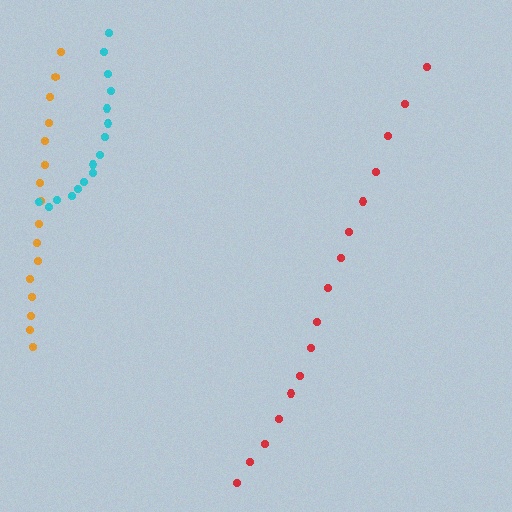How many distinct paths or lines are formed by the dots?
There are 3 distinct paths.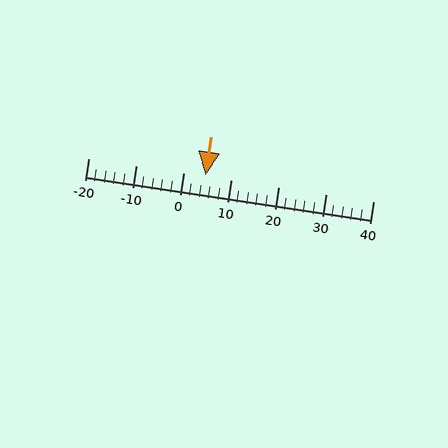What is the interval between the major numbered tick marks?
The major tick marks are spaced 10 units apart.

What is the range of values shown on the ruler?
The ruler shows values from -20 to 40.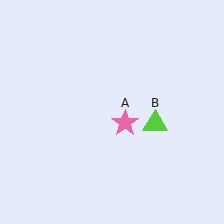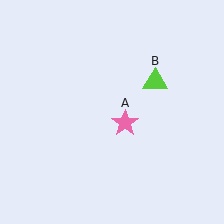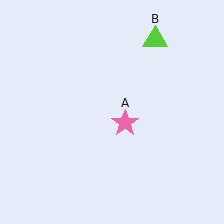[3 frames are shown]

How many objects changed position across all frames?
1 object changed position: lime triangle (object B).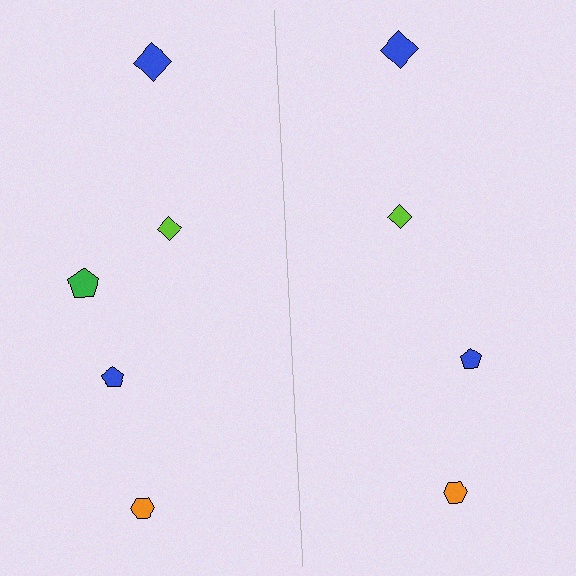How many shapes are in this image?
There are 9 shapes in this image.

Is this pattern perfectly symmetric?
No, the pattern is not perfectly symmetric. A green pentagon is missing from the right side.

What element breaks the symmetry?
A green pentagon is missing from the right side.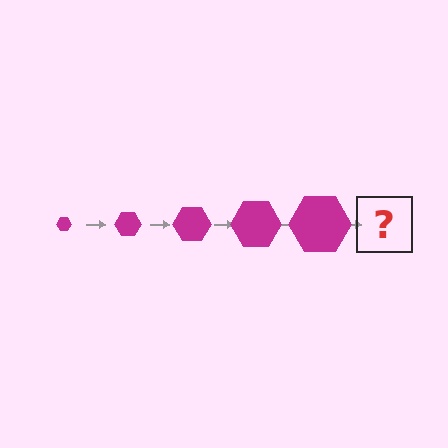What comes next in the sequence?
The next element should be a magenta hexagon, larger than the previous one.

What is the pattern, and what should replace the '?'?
The pattern is that the hexagon gets progressively larger each step. The '?' should be a magenta hexagon, larger than the previous one.